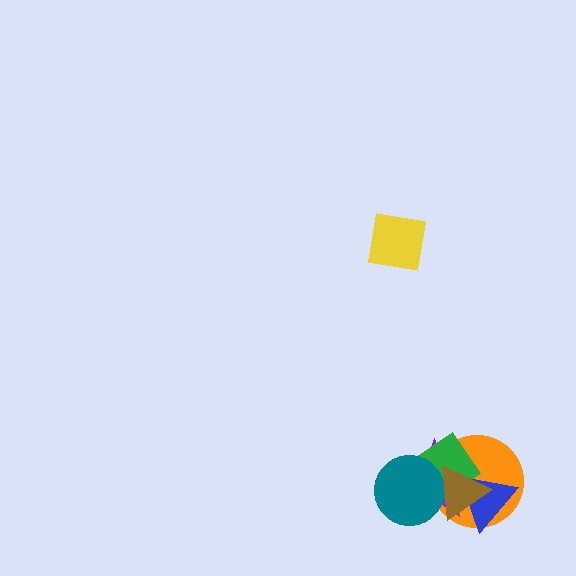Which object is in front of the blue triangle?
The brown triangle is in front of the blue triangle.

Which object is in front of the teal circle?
The brown triangle is in front of the teal circle.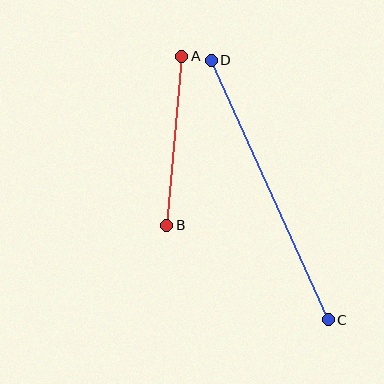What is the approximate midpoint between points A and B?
The midpoint is at approximately (174, 141) pixels.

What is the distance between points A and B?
The distance is approximately 169 pixels.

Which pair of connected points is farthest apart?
Points C and D are farthest apart.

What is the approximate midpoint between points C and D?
The midpoint is at approximately (270, 190) pixels.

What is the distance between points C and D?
The distance is approximately 285 pixels.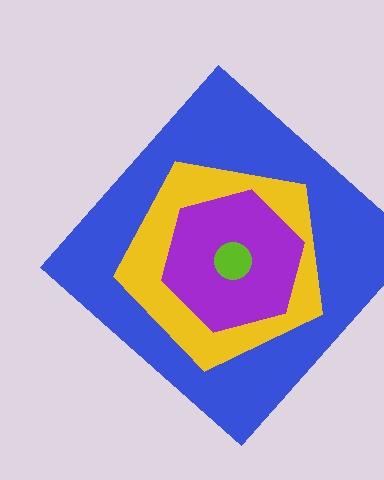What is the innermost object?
The lime circle.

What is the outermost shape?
The blue diamond.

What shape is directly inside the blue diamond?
The yellow pentagon.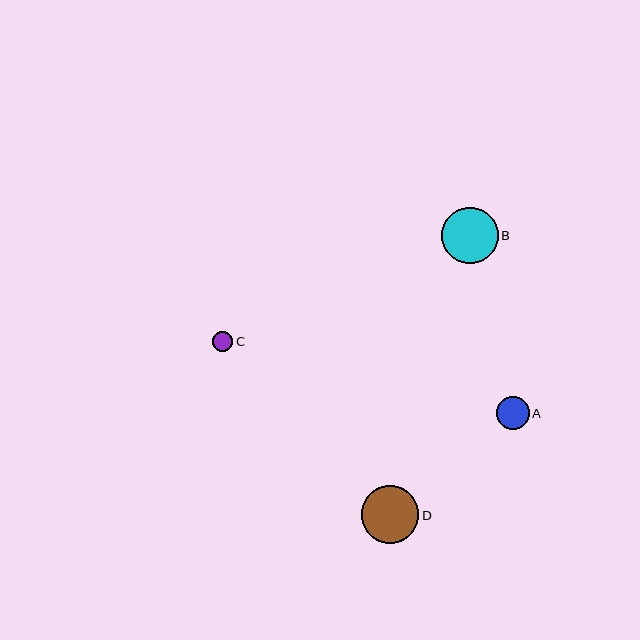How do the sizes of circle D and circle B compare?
Circle D and circle B are approximately the same size.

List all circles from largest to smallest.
From largest to smallest: D, B, A, C.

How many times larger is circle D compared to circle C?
Circle D is approximately 2.8 times the size of circle C.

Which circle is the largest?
Circle D is the largest with a size of approximately 57 pixels.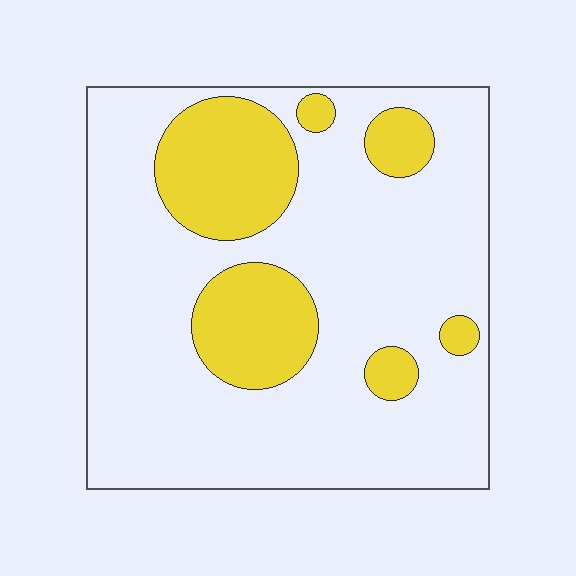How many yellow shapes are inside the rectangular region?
6.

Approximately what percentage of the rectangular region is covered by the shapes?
Approximately 25%.